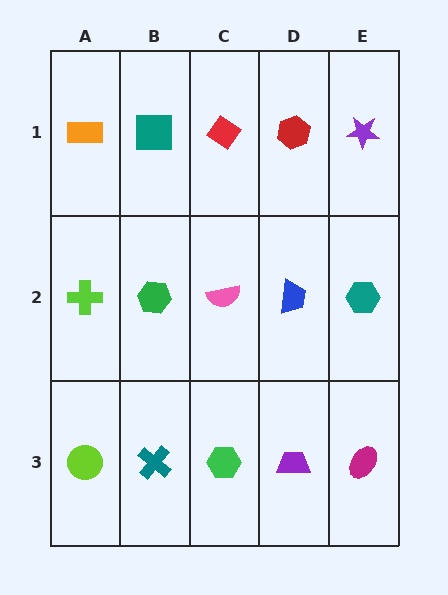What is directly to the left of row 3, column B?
A lime circle.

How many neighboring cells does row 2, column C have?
4.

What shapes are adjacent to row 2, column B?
A teal square (row 1, column B), a teal cross (row 3, column B), a lime cross (row 2, column A), a pink semicircle (row 2, column C).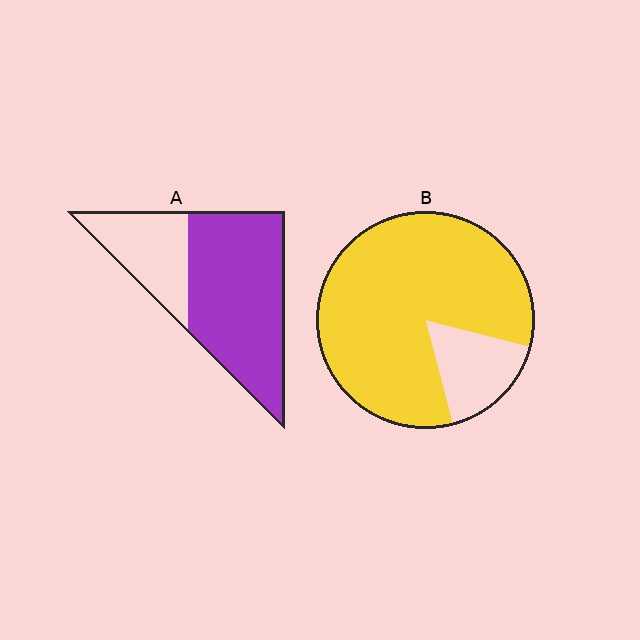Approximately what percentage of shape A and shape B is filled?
A is approximately 70% and B is approximately 85%.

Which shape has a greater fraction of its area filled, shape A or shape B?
Shape B.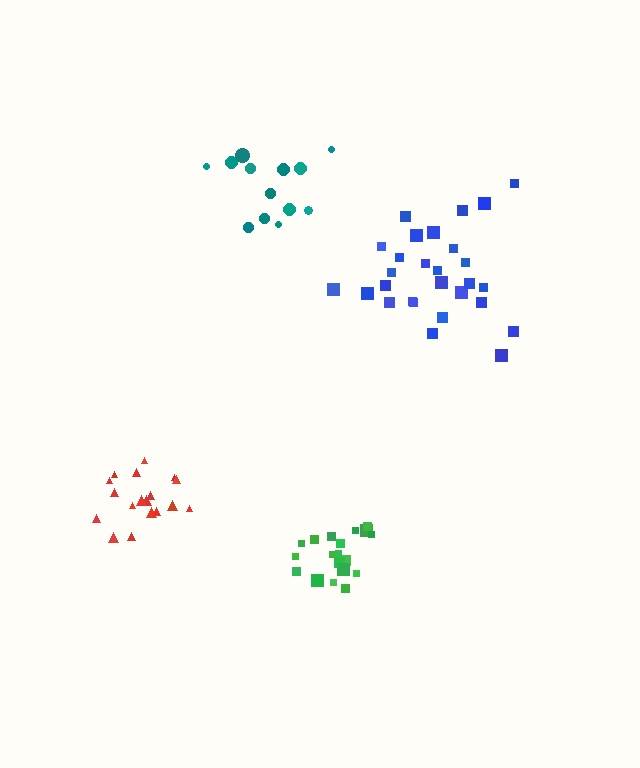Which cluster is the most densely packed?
Green.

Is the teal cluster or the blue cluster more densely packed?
Blue.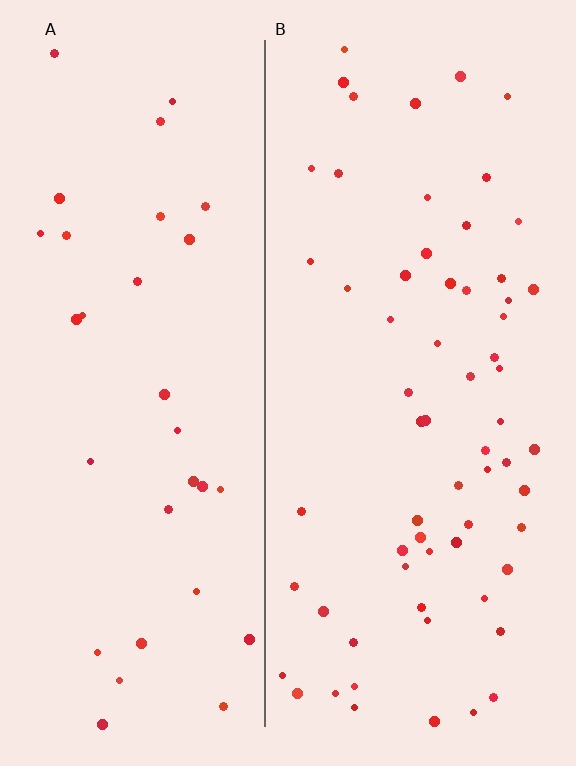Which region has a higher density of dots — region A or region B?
B (the right).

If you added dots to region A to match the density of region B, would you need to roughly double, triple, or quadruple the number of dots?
Approximately double.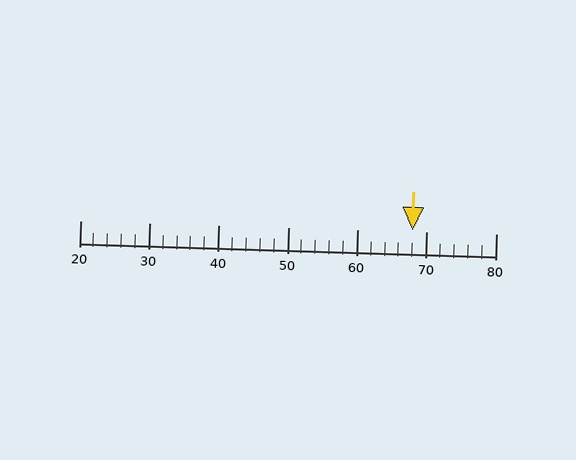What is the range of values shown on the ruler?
The ruler shows values from 20 to 80.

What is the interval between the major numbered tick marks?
The major tick marks are spaced 10 units apart.